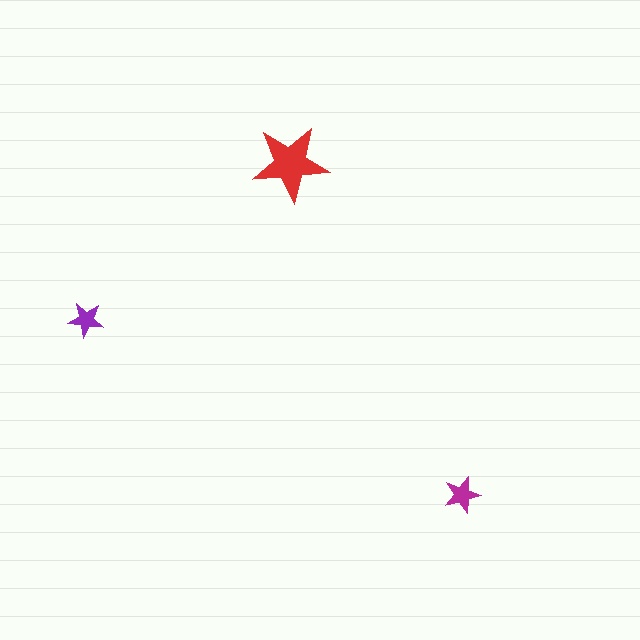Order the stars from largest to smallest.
the red one, the magenta one, the purple one.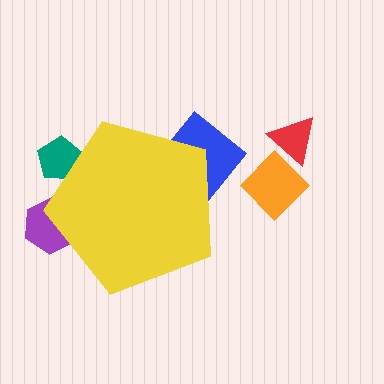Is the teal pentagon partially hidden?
Yes, the teal pentagon is partially hidden behind the yellow pentagon.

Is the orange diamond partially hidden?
No, the orange diamond is fully visible.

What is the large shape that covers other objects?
A yellow pentagon.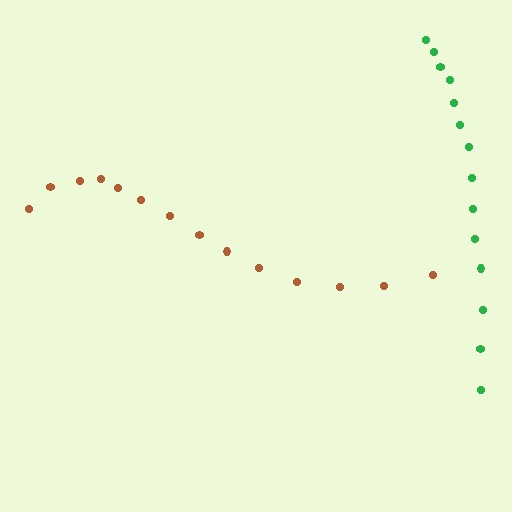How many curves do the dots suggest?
There are 2 distinct paths.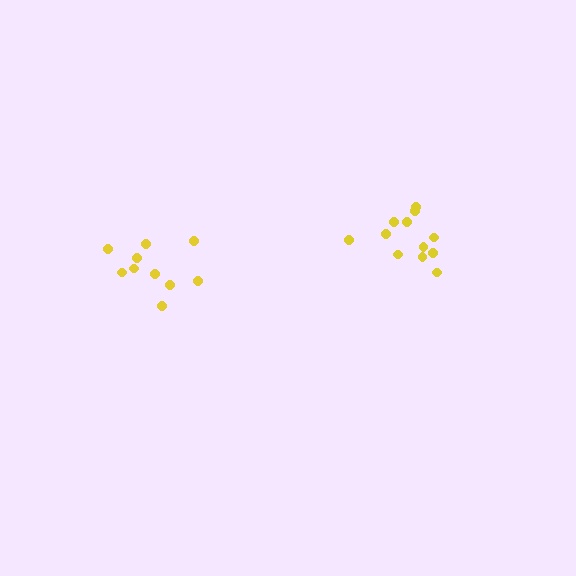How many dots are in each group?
Group 1: 10 dots, Group 2: 12 dots (22 total).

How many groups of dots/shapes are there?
There are 2 groups.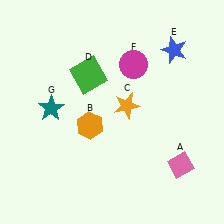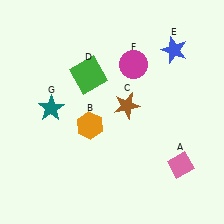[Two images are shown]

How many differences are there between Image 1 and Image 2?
There is 1 difference between the two images.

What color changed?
The star (C) changed from orange in Image 1 to brown in Image 2.